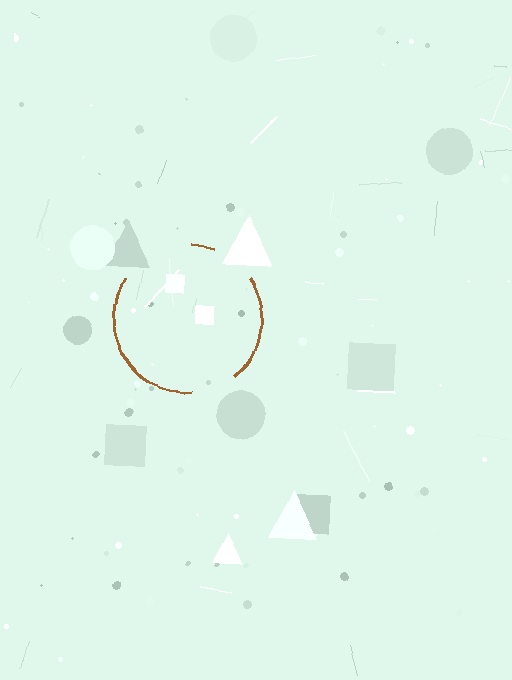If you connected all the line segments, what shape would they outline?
They would outline a circle.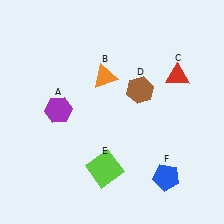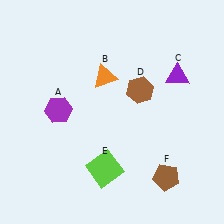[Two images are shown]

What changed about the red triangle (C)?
In Image 1, C is red. In Image 2, it changed to purple.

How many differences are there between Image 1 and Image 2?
There are 2 differences between the two images.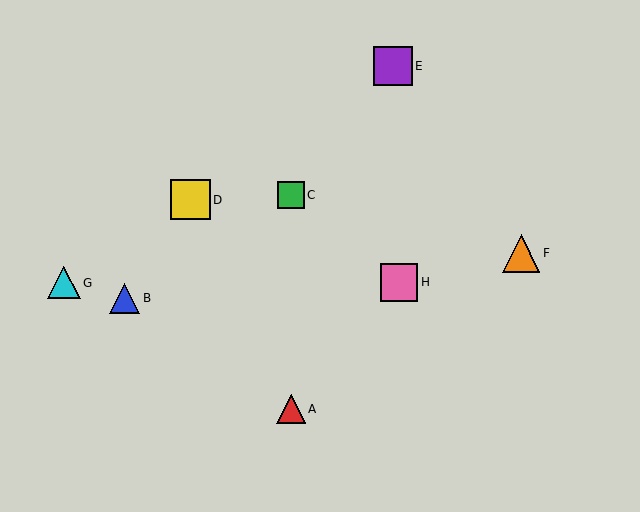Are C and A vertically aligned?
Yes, both are at x≈291.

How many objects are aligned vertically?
2 objects (A, C) are aligned vertically.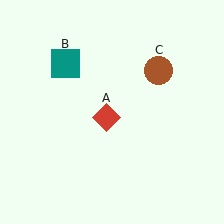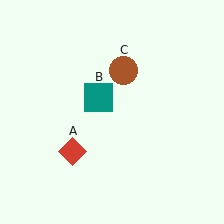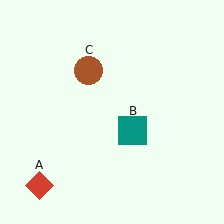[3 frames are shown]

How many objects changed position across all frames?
3 objects changed position: red diamond (object A), teal square (object B), brown circle (object C).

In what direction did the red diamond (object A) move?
The red diamond (object A) moved down and to the left.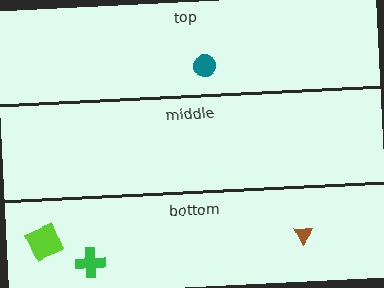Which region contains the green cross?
The bottom region.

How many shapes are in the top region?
1.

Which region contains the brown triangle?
The bottom region.